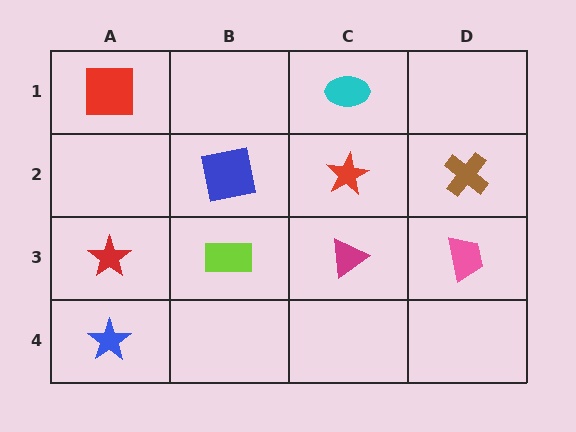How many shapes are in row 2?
3 shapes.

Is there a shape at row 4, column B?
No, that cell is empty.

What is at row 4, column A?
A blue star.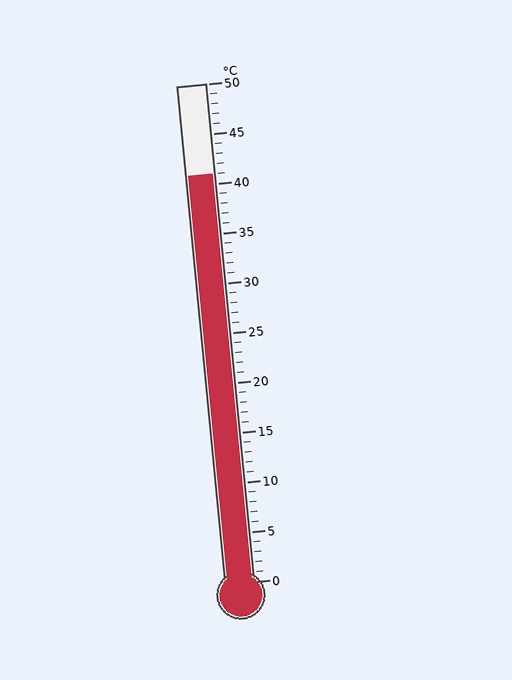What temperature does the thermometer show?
The thermometer shows approximately 41°C.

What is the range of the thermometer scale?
The thermometer scale ranges from 0°C to 50°C.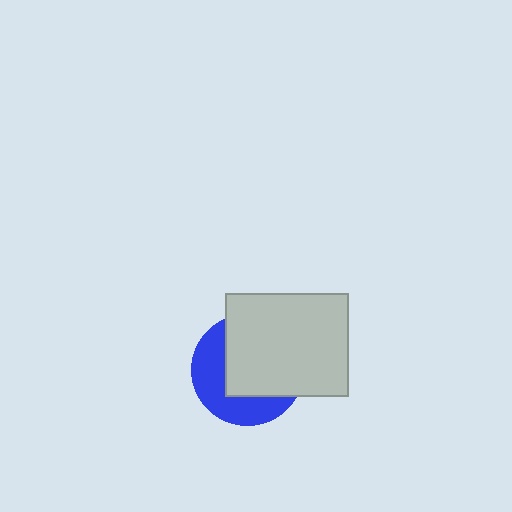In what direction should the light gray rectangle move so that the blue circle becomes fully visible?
The light gray rectangle should move toward the upper-right. That is the shortest direction to clear the overlap and leave the blue circle fully visible.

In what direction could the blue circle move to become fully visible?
The blue circle could move toward the lower-left. That would shift it out from behind the light gray rectangle entirely.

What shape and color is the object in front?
The object in front is a light gray rectangle.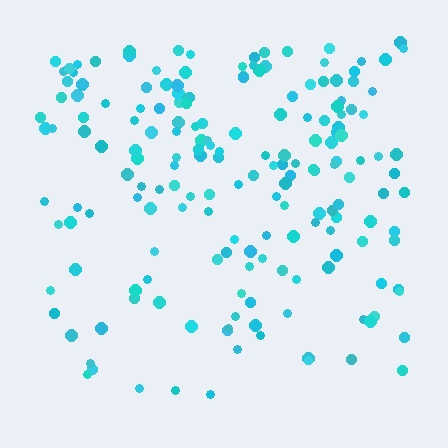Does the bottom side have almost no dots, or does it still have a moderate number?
Still a moderate number, just noticeably fewer than the top.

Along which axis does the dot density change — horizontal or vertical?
Vertical.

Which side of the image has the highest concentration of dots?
The top.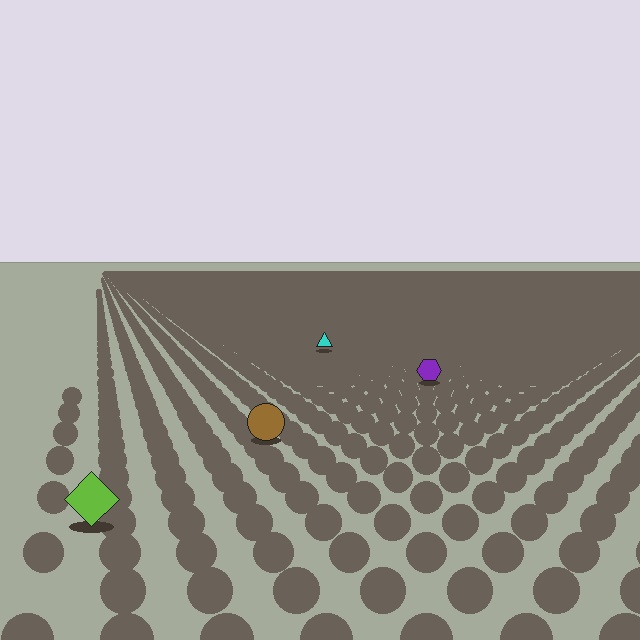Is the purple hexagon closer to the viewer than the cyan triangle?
Yes. The purple hexagon is closer — you can tell from the texture gradient: the ground texture is coarser near it.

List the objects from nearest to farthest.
From nearest to farthest: the lime diamond, the brown circle, the purple hexagon, the cyan triangle.